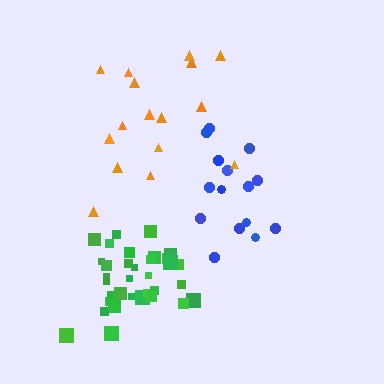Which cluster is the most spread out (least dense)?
Orange.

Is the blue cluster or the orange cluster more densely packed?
Blue.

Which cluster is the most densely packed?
Green.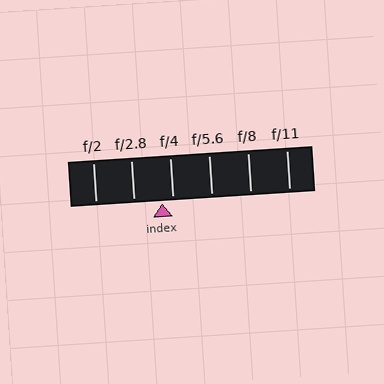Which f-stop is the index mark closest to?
The index mark is closest to f/4.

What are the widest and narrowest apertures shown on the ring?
The widest aperture shown is f/2 and the narrowest is f/11.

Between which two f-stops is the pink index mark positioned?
The index mark is between f/2.8 and f/4.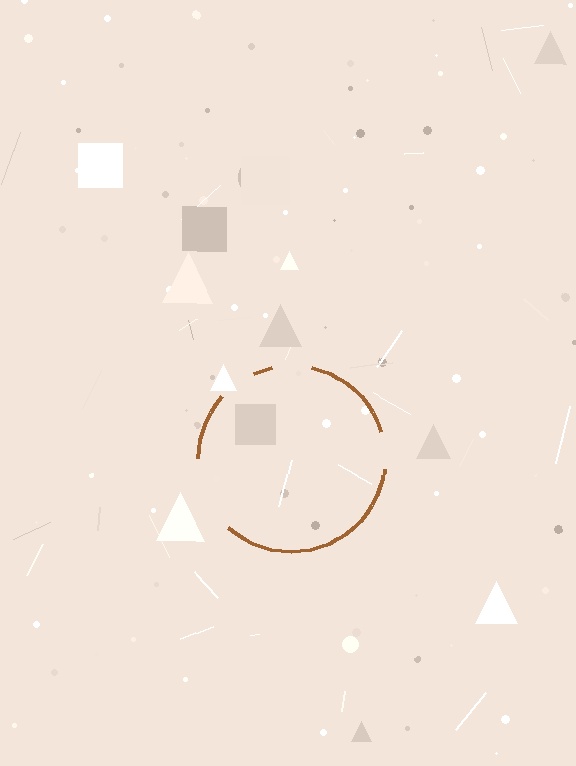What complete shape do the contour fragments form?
The contour fragments form a circle.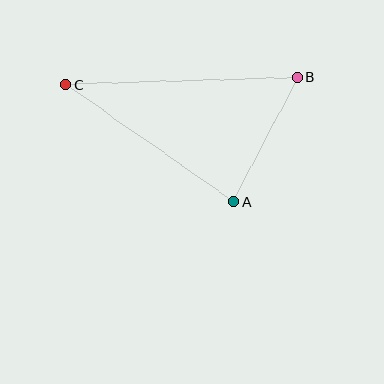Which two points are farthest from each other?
Points B and C are farthest from each other.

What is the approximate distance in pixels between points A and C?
The distance between A and C is approximately 205 pixels.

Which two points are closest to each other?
Points A and B are closest to each other.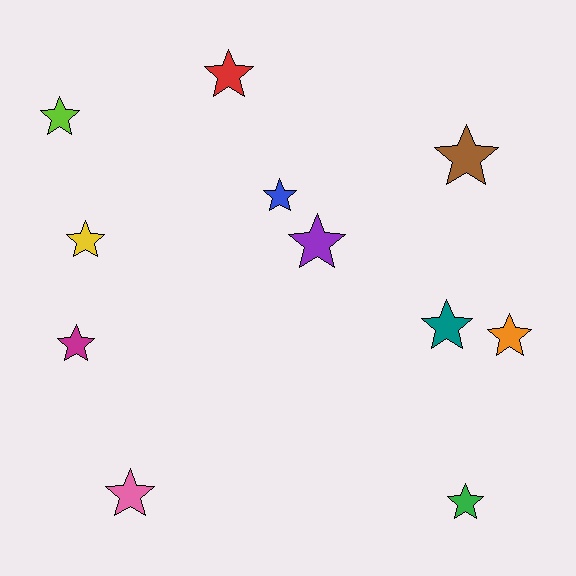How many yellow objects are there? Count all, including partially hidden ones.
There is 1 yellow object.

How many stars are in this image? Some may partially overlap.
There are 11 stars.